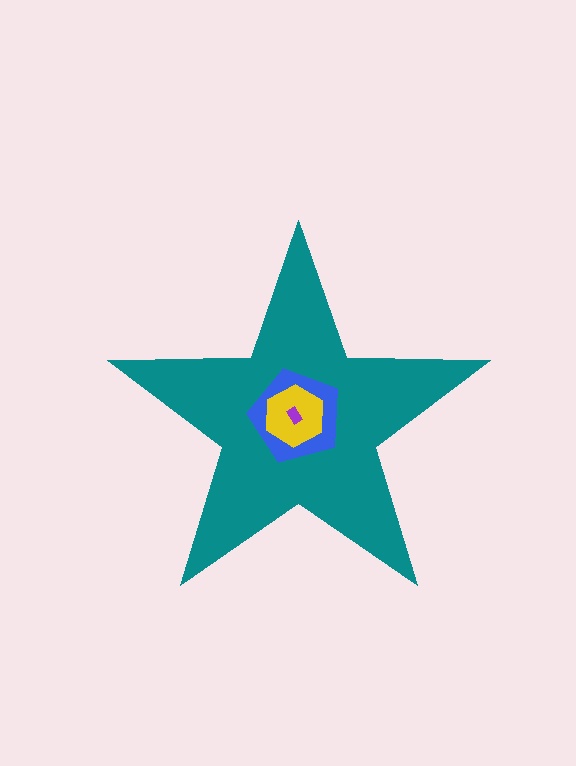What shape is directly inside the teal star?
The blue pentagon.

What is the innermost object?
The purple rectangle.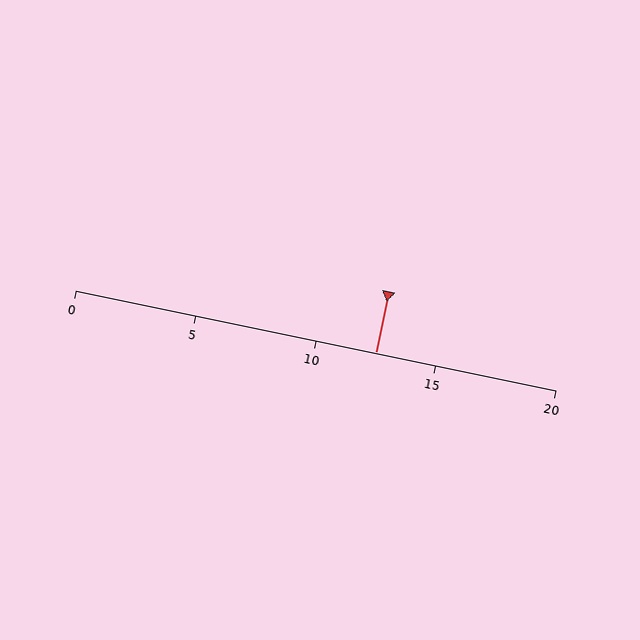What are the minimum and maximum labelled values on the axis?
The axis runs from 0 to 20.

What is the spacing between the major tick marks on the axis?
The major ticks are spaced 5 apart.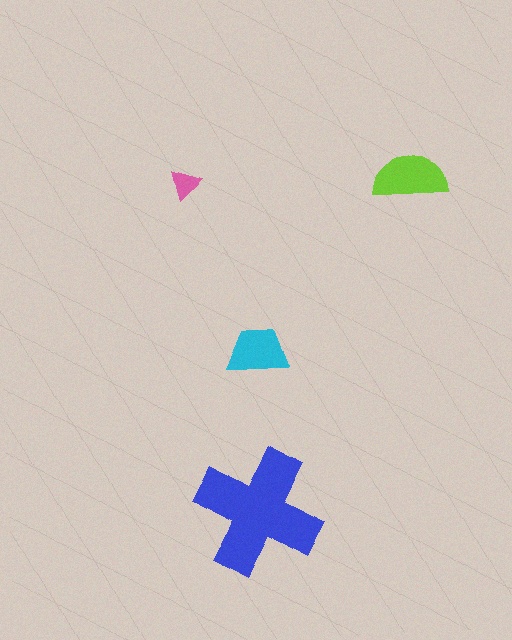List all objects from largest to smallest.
The blue cross, the lime semicircle, the cyan trapezoid, the pink triangle.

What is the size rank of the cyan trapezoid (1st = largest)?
3rd.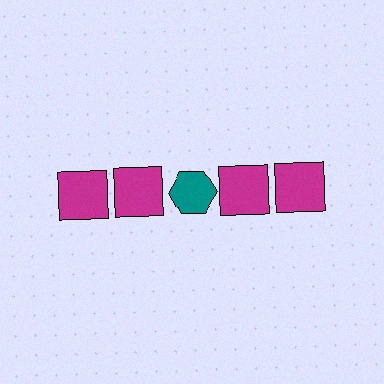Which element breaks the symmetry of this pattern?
The teal hexagon in the top row, center column breaks the symmetry. All other shapes are magenta squares.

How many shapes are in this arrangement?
There are 5 shapes arranged in a grid pattern.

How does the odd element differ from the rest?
It differs in both color (teal instead of magenta) and shape (hexagon instead of square).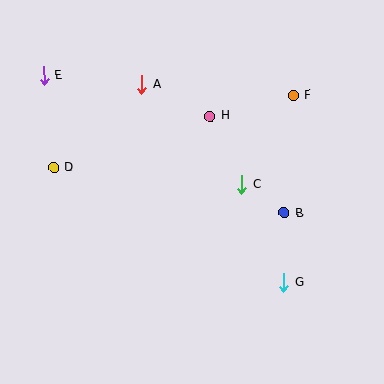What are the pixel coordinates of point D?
Point D is at (53, 167).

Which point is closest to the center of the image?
Point C at (242, 184) is closest to the center.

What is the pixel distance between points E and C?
The distance between E and C is 226 pixels.